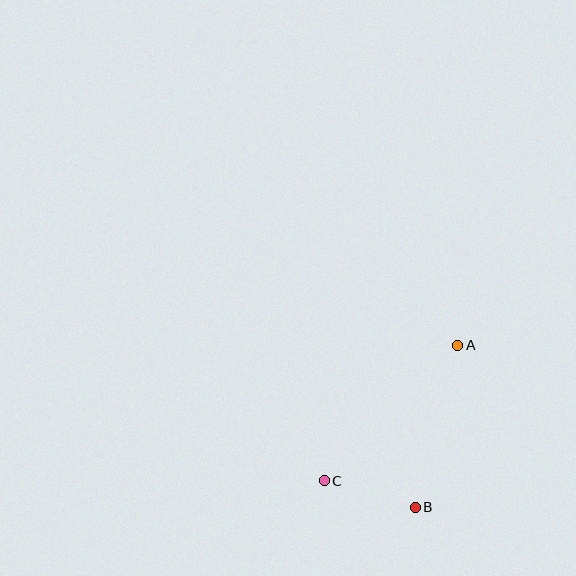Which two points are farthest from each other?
Points A and C are farthest from each other.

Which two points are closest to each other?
Points B and C are closest to each other.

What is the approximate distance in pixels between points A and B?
The distance between A and B is approximately 168 pixels.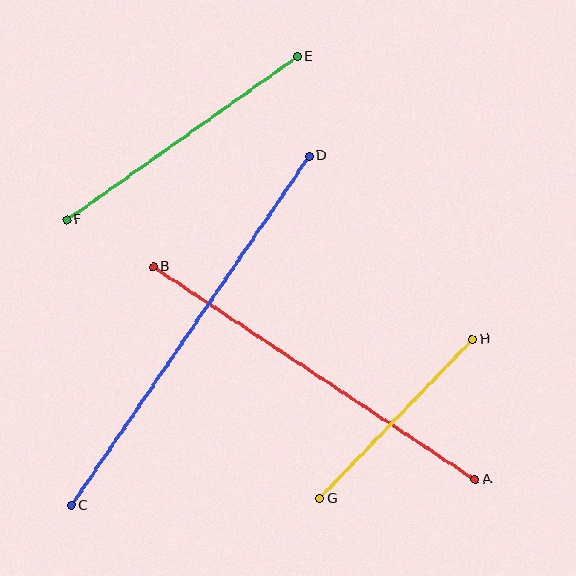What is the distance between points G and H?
The distance is approximately 220 pixels.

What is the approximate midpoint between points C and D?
The midpoint is at approximately (190, 331) pixels.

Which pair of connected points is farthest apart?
Points C and D are farthest apart.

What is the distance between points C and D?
The distance is approximately 423 pixels.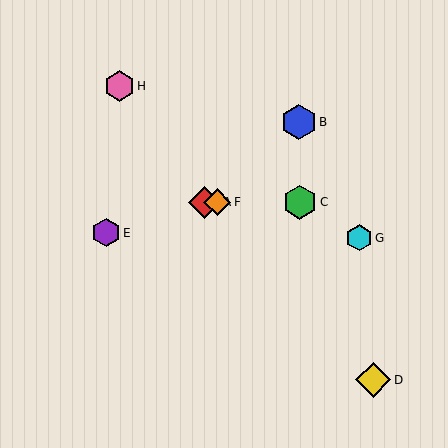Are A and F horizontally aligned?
Yes, both are at y≈202.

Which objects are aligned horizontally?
Objects A, C, F are aligned horizontally.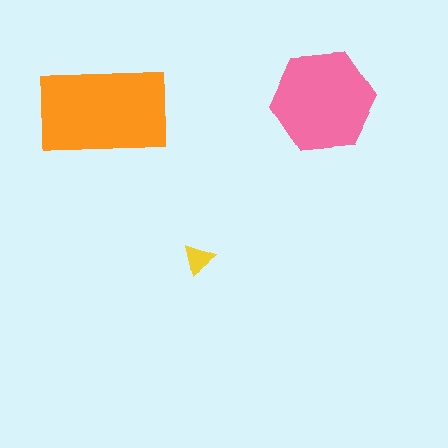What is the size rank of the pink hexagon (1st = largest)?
2nd.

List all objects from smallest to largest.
The yellow triangle, the pink hexagon, the orange rectangle.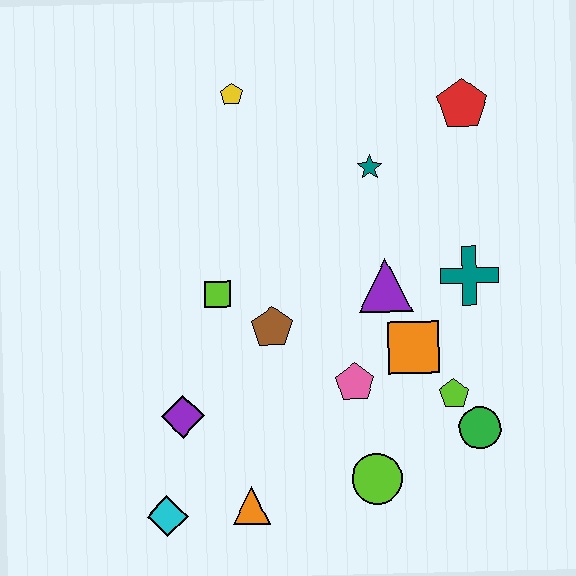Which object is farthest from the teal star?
The cyan diamond is farthest from the teal star.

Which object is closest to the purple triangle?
The orange square is closest to the purple triangle.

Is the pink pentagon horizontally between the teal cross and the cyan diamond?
Yes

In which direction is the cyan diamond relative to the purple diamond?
The cyan diamond is below the purple diamond.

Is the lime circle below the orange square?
Yes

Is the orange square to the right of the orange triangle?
Yes